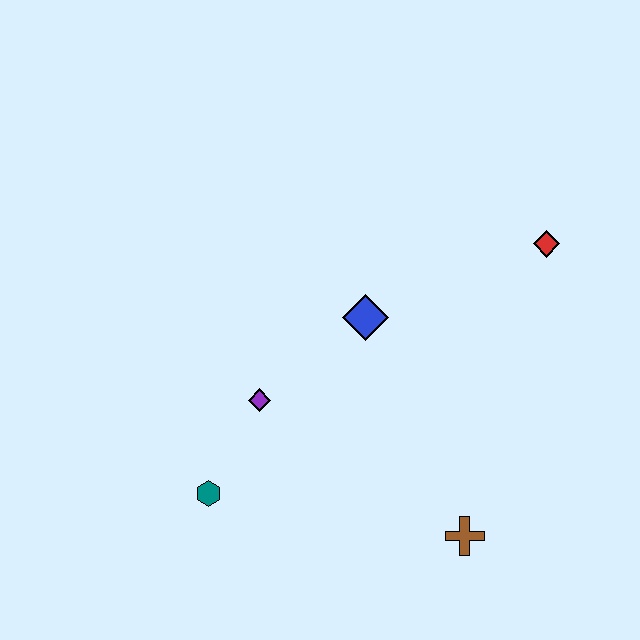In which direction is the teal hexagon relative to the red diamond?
The teal hexagon is to the left of the red diamond.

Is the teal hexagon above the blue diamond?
No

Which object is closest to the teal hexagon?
The purple diamond is closest to the teal hexagon.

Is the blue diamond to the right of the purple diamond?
Yes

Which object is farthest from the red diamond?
The teal hexagon is farthest from the red diamond.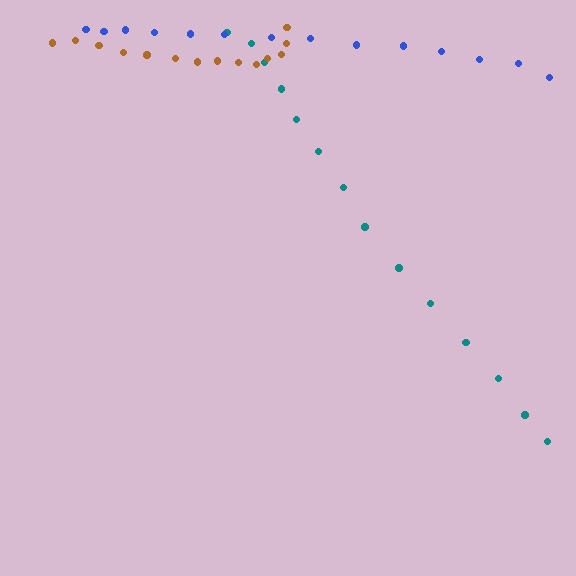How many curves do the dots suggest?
There are 3 distinct paths.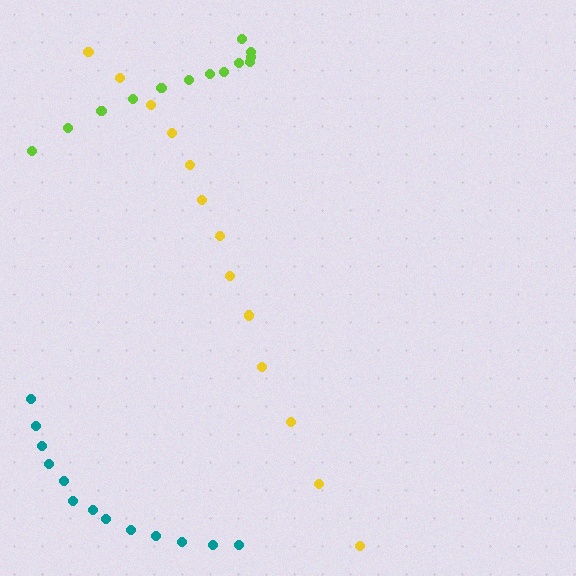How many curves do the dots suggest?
There are 3 distinct paths.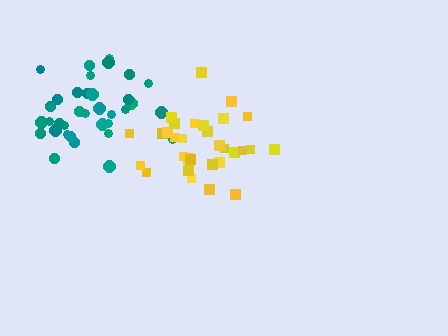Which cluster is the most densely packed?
Teal.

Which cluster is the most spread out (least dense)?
Yellow.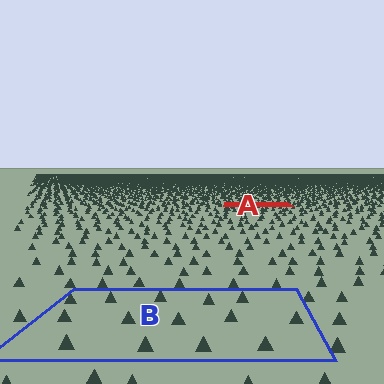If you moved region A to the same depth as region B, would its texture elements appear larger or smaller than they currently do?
They would appear larger. At a closer depth, the same texture elements are projected at a bigger on-screen size.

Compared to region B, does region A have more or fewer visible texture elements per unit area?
Region A has more texture elements per unit area — they are packed more densely because it is farther away.